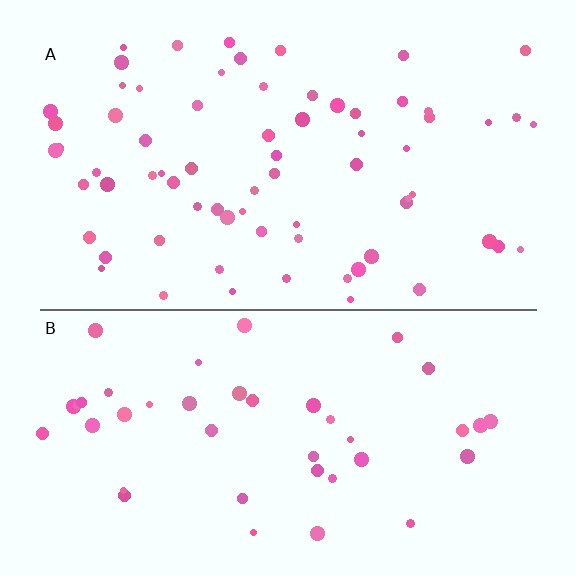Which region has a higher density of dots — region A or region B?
A (the top).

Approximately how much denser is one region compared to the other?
Approximately 1.7× — region A over region B.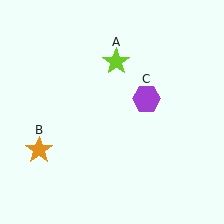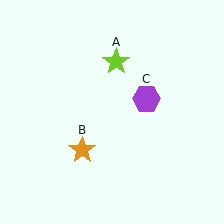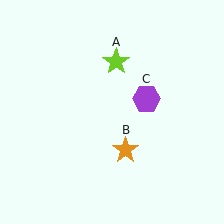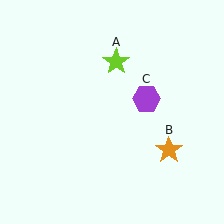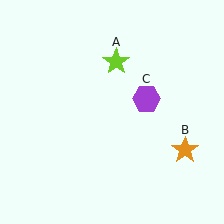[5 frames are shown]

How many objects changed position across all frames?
1 object changed position: orange star (object B).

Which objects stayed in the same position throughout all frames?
Lime star (object A) and purple hexagon (object C) remained stationary.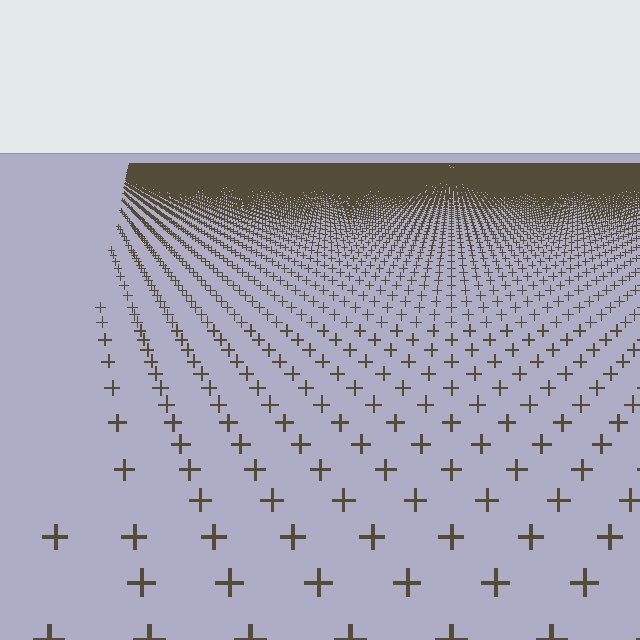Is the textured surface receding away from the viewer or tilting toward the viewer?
The surface is receding away from the viewer. Texture elements get smaller and denser toward the top.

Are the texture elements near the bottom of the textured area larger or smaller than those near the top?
Larger. Near the bottom, elements are closer to the viewer and appear at a bigger on-screen size.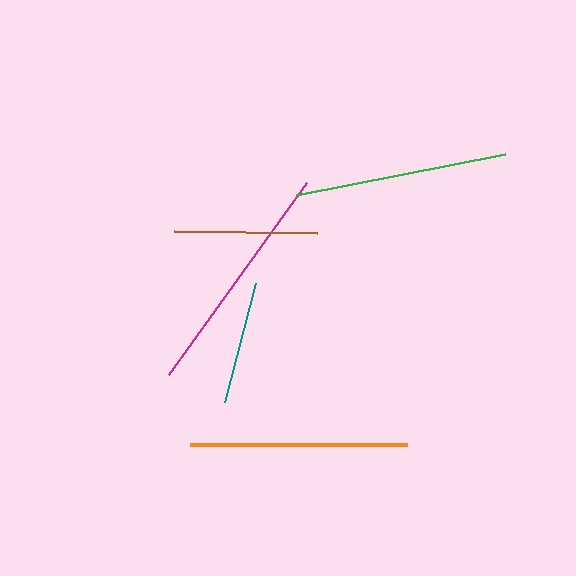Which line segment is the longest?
The magenta line is the longest at approximately 236 pixels.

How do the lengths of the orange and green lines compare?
The orange and green lines are approximately the same length.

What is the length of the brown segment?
The brown segment is approximately 143 pixels long.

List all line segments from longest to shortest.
From longest to shortest: magenta, orange, green, brown, teal.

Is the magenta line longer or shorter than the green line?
The magenta line is longer than the green line.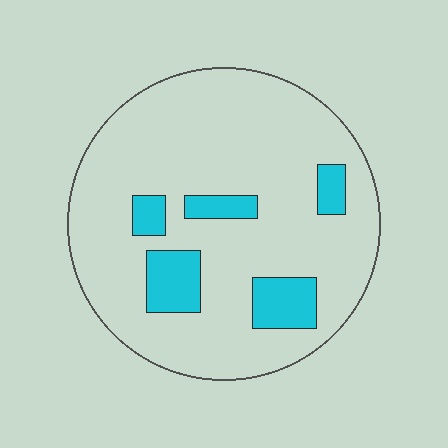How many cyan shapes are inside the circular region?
5.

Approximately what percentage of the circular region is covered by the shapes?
Approximately 15%.